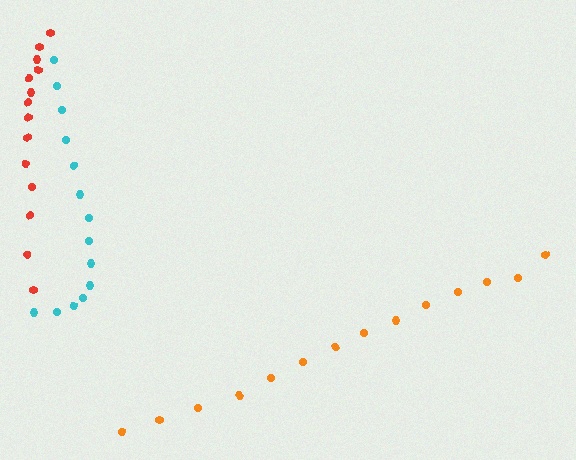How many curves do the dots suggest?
There are 3 distinct paths.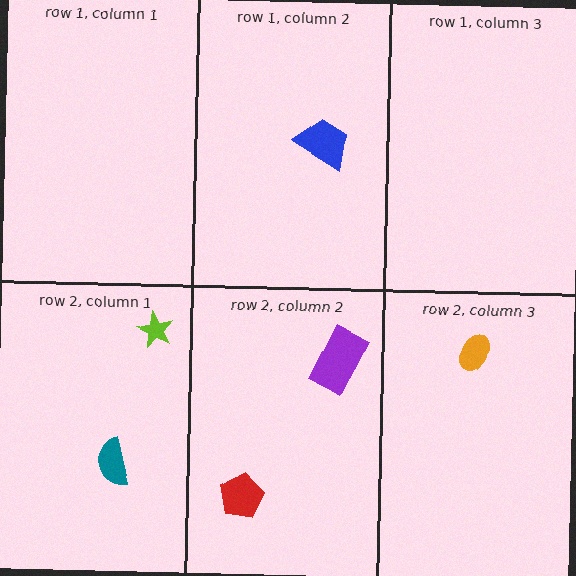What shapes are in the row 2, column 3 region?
The orange ellipse.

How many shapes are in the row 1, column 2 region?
1.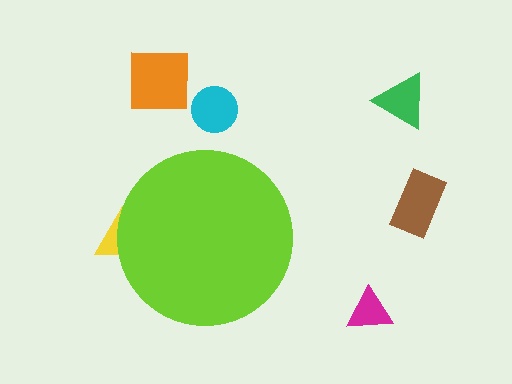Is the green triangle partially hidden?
No, the green triangle is fully visible.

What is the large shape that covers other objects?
A lime circle.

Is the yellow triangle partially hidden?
Yes, the yellow triangle is partially hidden behind the lime circle.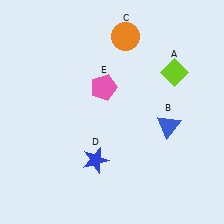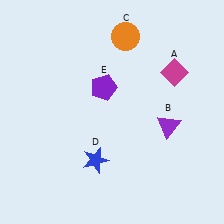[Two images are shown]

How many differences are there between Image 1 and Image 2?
There are 3 differences between the two images.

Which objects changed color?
A changed from lime to magenta. B changed from blue to purple. E changed from pink to purple.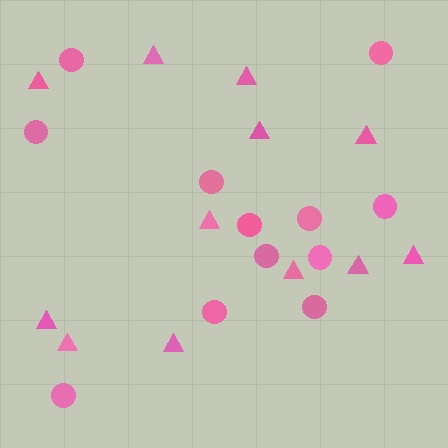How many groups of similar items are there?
There are 2 groups: one group of circles (12) and one group of triangles (12).